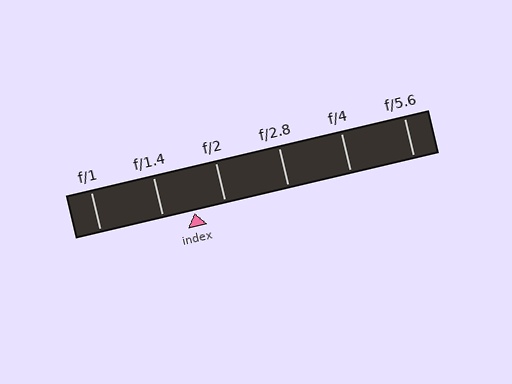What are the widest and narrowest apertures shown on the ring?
The widest aperture shown is f/1 and the narrowest is f/5.6.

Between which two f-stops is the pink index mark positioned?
The index mark is between f/1.4 and f/2.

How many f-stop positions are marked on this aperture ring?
There are 6 f-stop positions marked.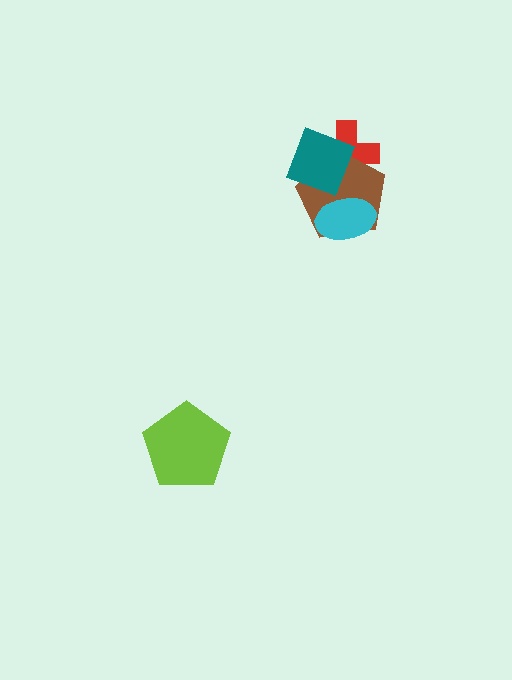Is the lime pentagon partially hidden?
No, no other shape covers it.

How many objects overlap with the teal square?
2 objects overlap with the teal square.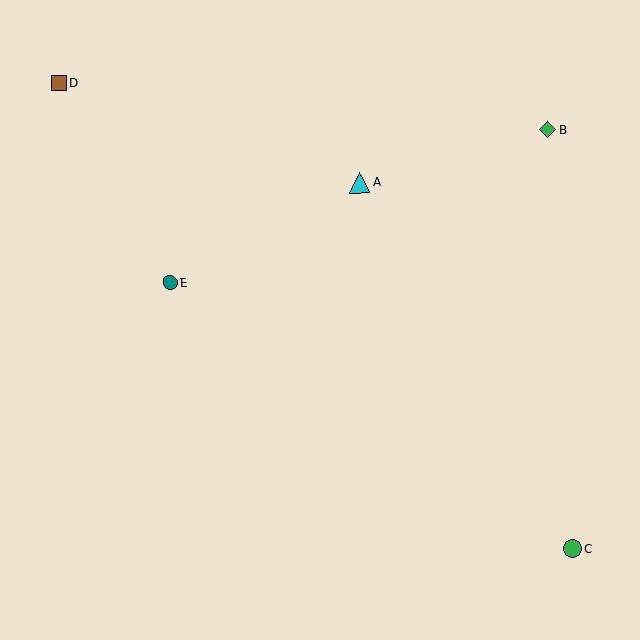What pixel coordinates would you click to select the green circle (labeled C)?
Click at (572, 549) to select the green circle C.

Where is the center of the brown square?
The center of the brown square is at (59, 83).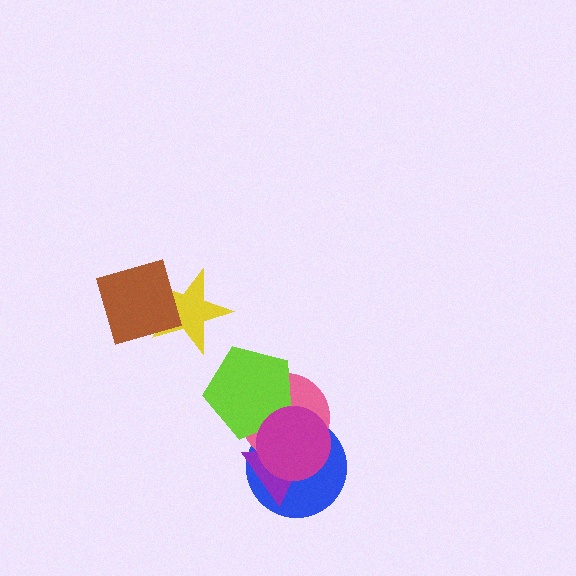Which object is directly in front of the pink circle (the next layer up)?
The purple triangle is directly in front of the pink circle.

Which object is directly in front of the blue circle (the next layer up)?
The pink circle is directly in front of the blue circle.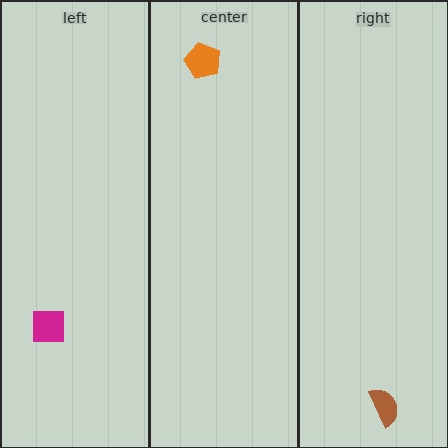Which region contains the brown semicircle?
The right region.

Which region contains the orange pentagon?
The center region.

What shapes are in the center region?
The orange pentagon.